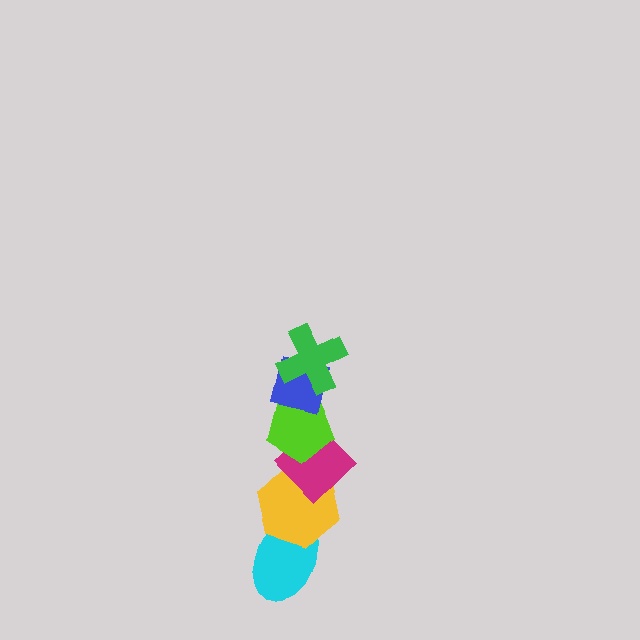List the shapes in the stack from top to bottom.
From top to bottom: the green cross, the blue square, the lime pentagon, the magenta diamond, the yellow hexagon, the cyan ellipse.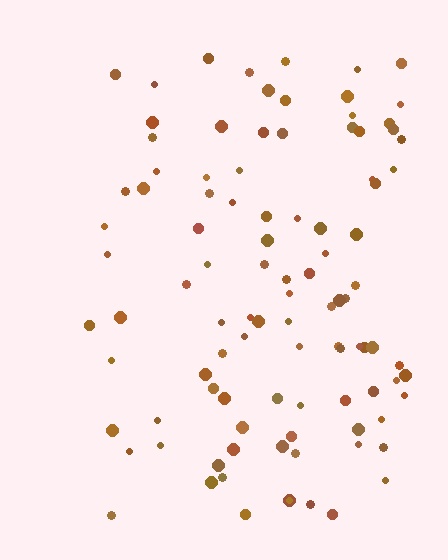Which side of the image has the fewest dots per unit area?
The left.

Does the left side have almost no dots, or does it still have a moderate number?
Still a moderate number, just noticeably fewer than the right.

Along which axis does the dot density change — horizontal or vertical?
Horizontal.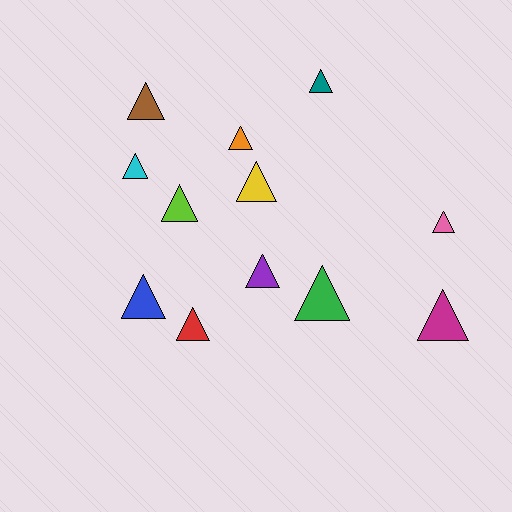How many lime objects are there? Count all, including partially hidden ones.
There is 1 lime object.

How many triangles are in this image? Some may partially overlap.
There are 12 triangles.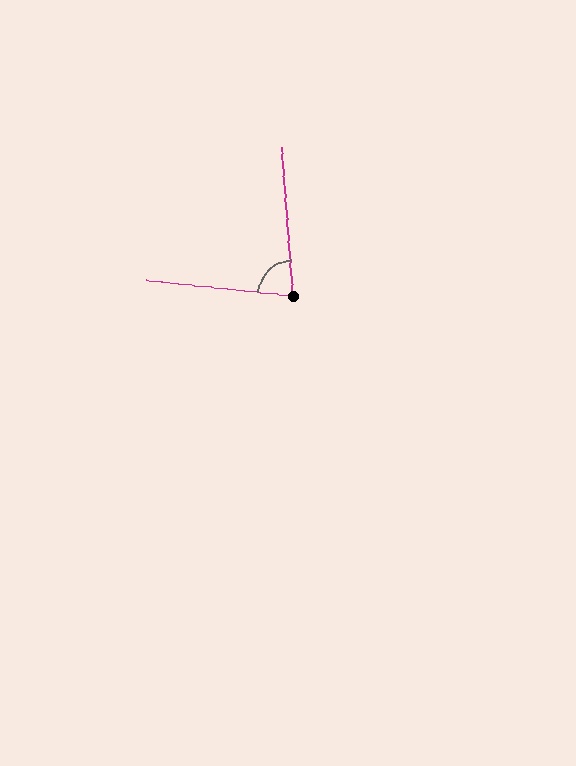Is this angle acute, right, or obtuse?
It is acute.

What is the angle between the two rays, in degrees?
Approximately 79 degrees.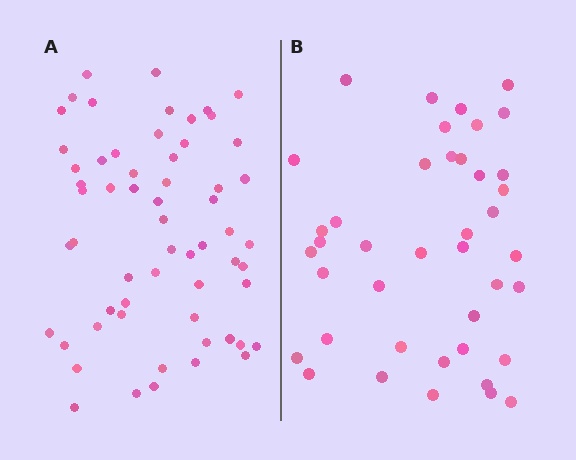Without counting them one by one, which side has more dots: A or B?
Region A (the left region) has more dots.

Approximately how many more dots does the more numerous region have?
Region A has approximately 20 more dots than region B.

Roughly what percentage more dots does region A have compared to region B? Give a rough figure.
About 45% more.